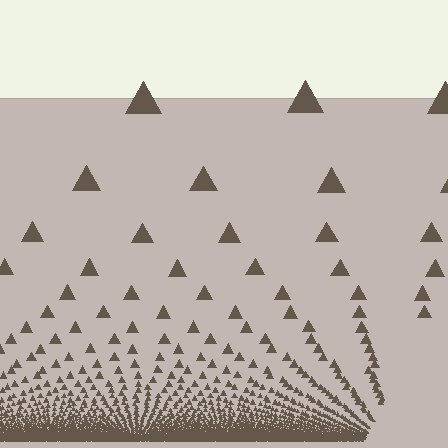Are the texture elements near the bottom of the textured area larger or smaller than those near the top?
Smaller. The gradient is inverted — elements near the bottom are smaller and denser.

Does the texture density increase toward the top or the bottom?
Density increases toward the bottom.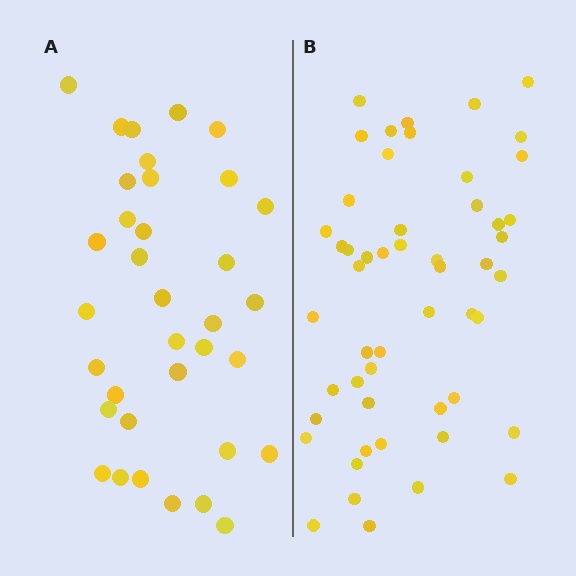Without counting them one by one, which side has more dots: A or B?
Region B (the right region) has more dots.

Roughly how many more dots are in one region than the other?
Region B has approximately 15 more dots than region A.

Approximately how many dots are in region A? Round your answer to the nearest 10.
About 40 dots. (The exact count is 35, which rounds to 40.)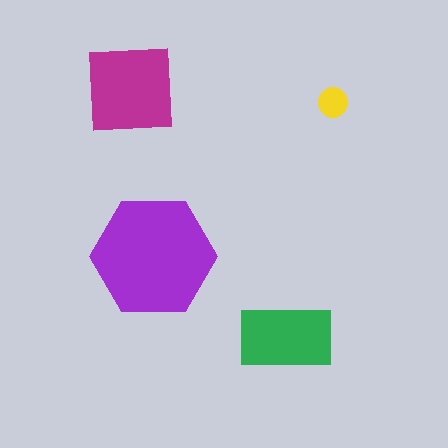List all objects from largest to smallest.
The purple hexagon, the magenta square, the green rectangle, the yellow circle.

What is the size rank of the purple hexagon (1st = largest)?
1st.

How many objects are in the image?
There are 4 objects in the image.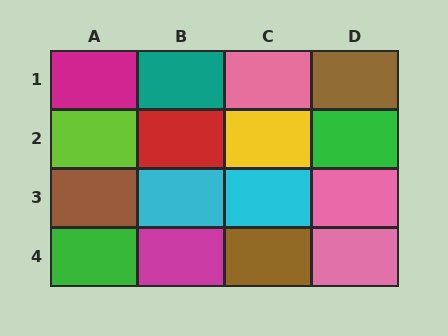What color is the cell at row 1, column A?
Magenta.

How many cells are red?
1 cell is red.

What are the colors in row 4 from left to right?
Green, magenta, brown, pink.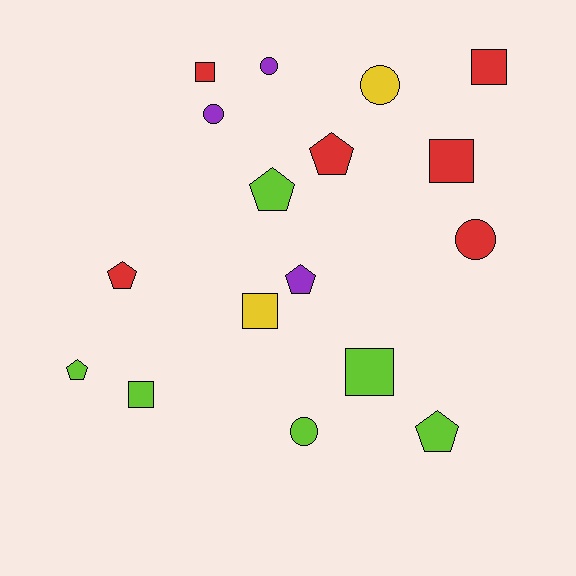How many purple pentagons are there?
There is 1 purple pentagon.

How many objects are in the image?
There are 17 objects.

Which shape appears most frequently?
Pentagon, with 6 objects.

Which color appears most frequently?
Red, with 6 objects.